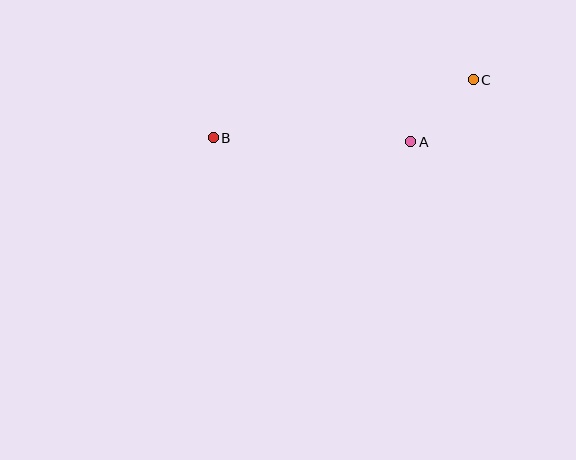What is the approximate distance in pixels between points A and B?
The distance between A and B is approximately 198 pixels.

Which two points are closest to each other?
Points A and C are closest to each other.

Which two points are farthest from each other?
Points B and C are farthest from each other.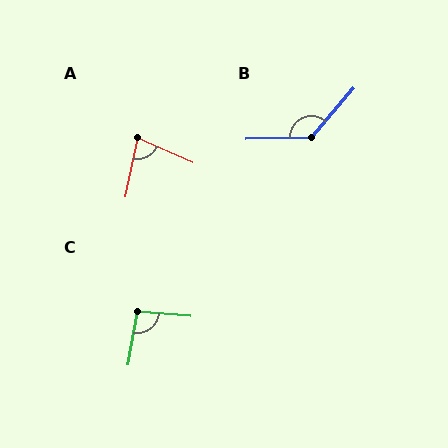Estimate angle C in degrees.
Approximately 95 degrees.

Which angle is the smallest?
A, at approximately 78 degrees.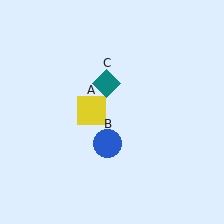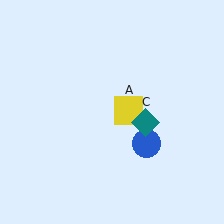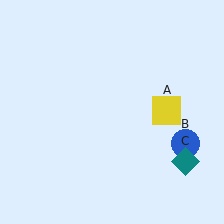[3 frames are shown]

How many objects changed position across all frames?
3 objects changed position: yellow square (object A), blue circle (object B), teal diamond (object C).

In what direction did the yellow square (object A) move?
The yellow square (object A) moved right.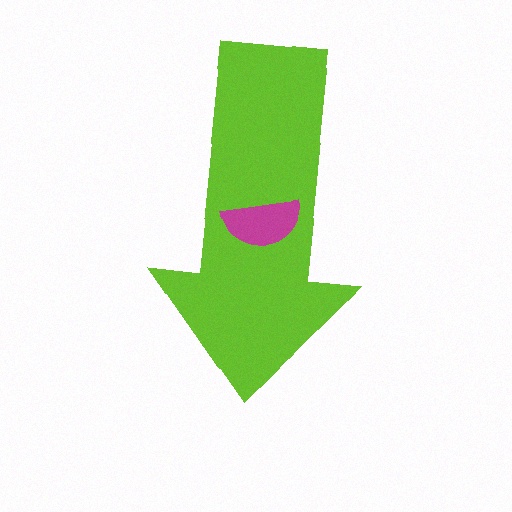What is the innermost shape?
The magenta semicircle.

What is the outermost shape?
The lime arrow.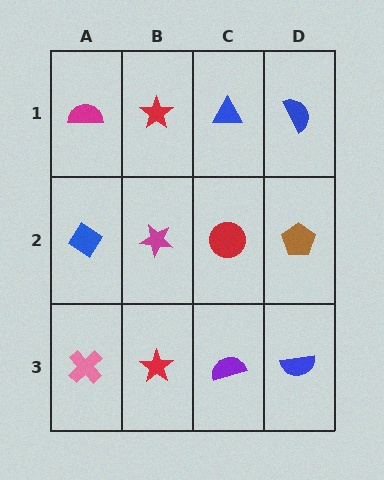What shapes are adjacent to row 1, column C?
A red circle (row 2, column C), a red star (row 1, column B), a blue semicircle (row 1, column D).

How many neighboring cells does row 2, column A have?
3.